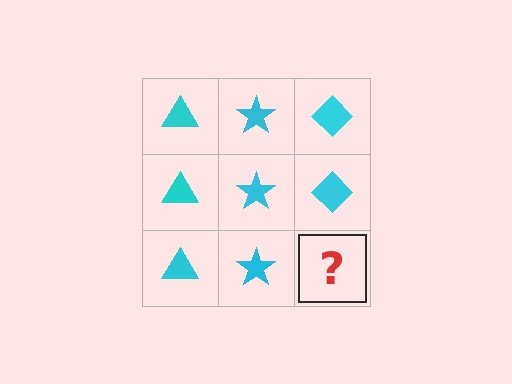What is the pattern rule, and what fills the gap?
The rule is that each column has a consistent shape. The gap should be filled with a cyan diamond.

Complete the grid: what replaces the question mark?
The question mark should be replaced with a cyan diamond.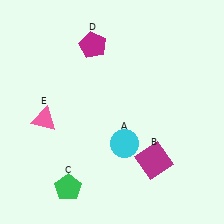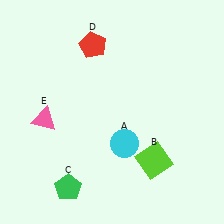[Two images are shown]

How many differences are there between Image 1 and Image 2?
There are 2 differences between the two images.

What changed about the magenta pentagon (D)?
In Image 1, D is magenta. In Image 2, it changed to red.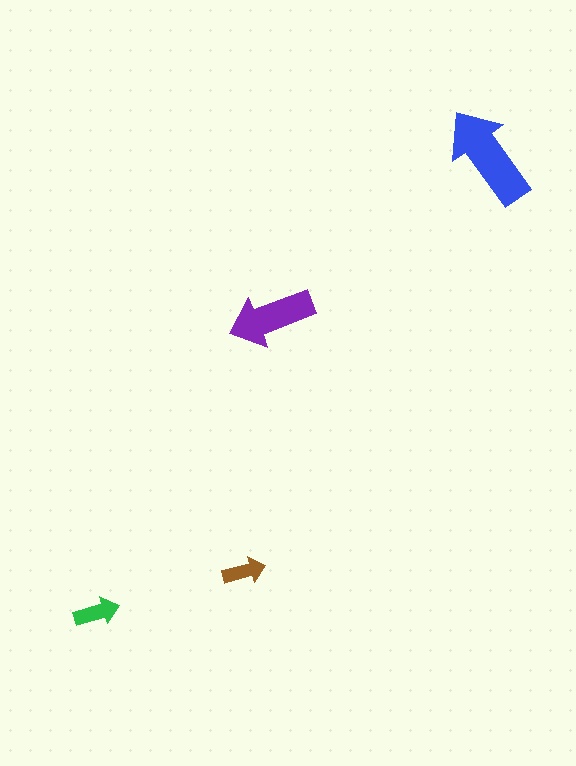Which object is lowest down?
The green arrow is bottommost.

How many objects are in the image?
There are 4 objects in the image.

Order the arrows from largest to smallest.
the blue one, the purple one, the green one, the brown one.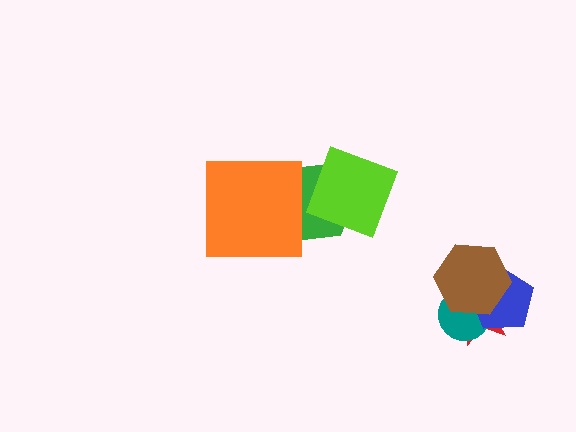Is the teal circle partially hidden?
Yes, it is partially covered by another shape.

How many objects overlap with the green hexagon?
2 objects overlap with the green hexagon.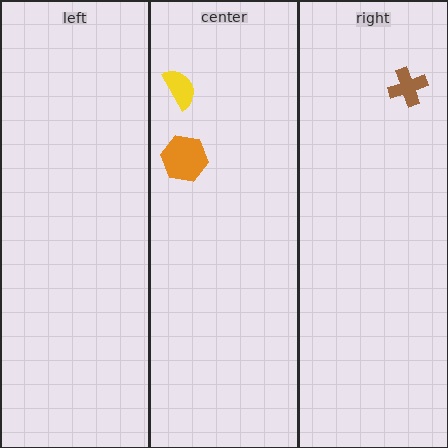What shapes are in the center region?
The yellow semicircle, the orange hexagon.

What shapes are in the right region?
The brown cross.